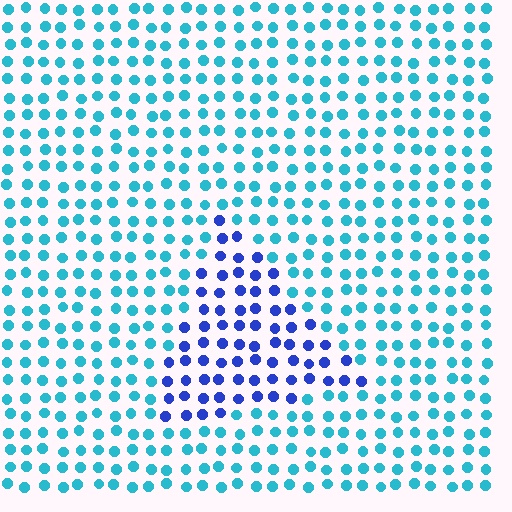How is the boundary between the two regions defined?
The boundary is defined purely by a slight shift in hue (about 45 degrees). Spacing, size, and orientation are identical on both sides.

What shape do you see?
I see a triangle.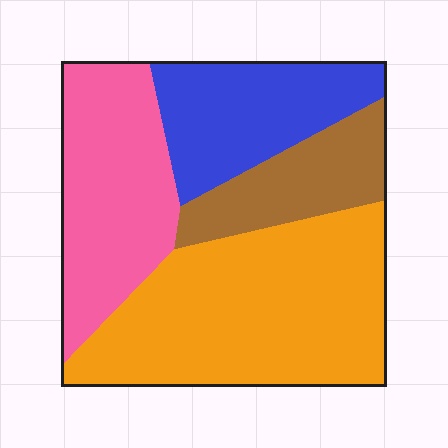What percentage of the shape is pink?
Pink takes up about one quarter (1/4) of the shape.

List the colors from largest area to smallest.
From largest to smallest: orange, pink, blue, brown.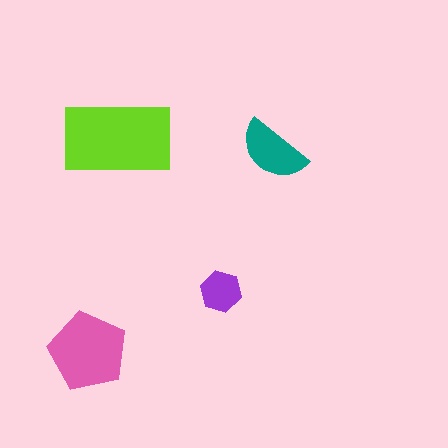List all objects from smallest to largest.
The purple hexagon, the teal semicircle, the pink pentagon, the lime rectangle.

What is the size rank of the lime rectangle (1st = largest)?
1st.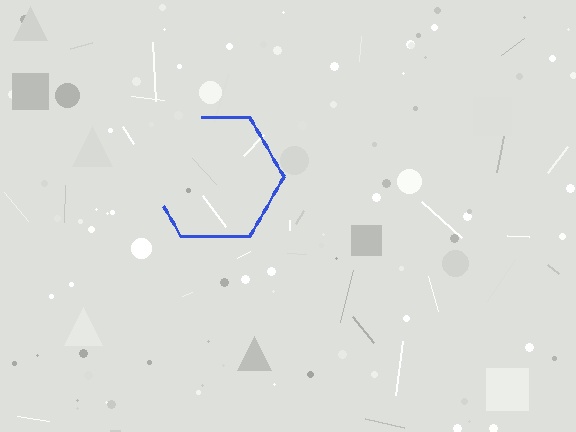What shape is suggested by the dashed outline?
The dashed outline suggests a hexagon.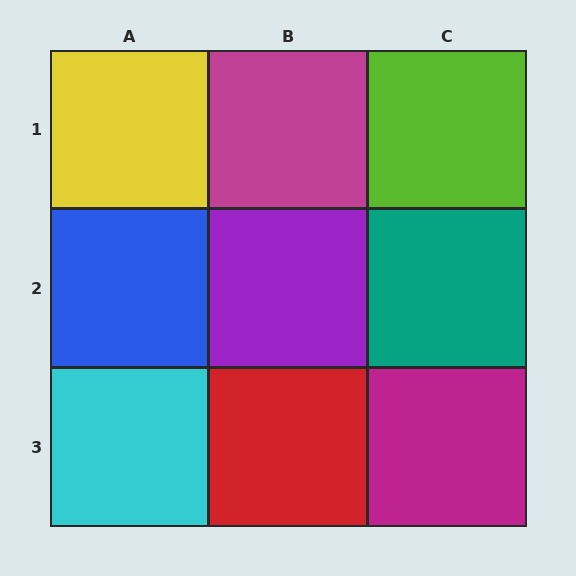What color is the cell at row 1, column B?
Magenta.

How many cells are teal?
1 cell is teal.